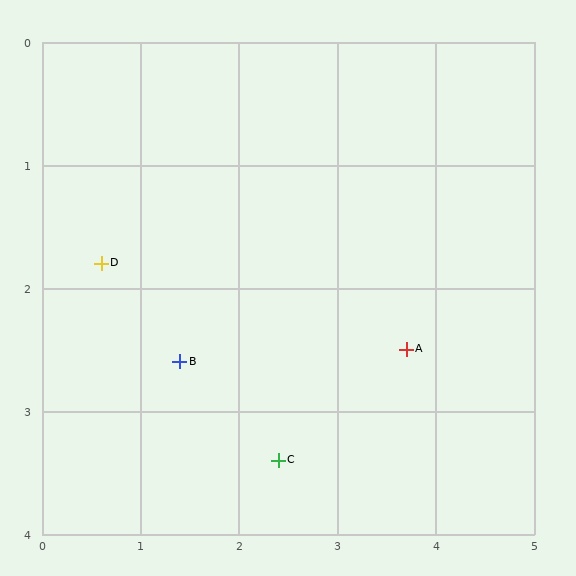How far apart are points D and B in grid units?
Points D and B are about 1.1 grid units apart.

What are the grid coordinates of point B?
Point B is at approximately (1.4, 2.6).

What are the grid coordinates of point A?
Point A is at approximately (3.7, 2.5).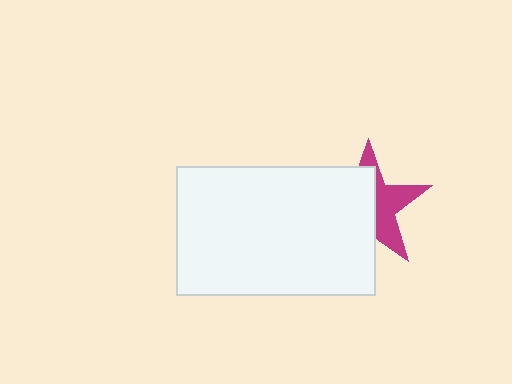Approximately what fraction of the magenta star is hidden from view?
Roughly 56% of the magenta star is hidden behind the white rectangle.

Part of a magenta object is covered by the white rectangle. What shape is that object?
It is a star.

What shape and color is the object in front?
The object in front is a white rectangle.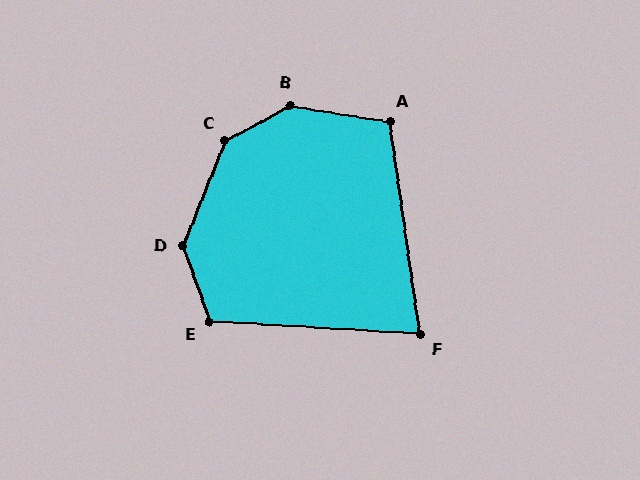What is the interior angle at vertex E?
Approximately 113 degrees (obtuse).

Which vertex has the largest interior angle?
B, at approximately 143 degrees.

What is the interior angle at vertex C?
Approximately 140 degrees (obtuse).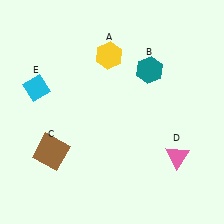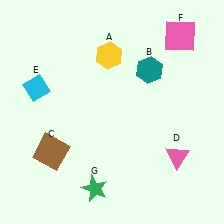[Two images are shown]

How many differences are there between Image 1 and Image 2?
There are 2 differences between the two images.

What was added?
A pink square (F), a green star (G) were added in Image 2.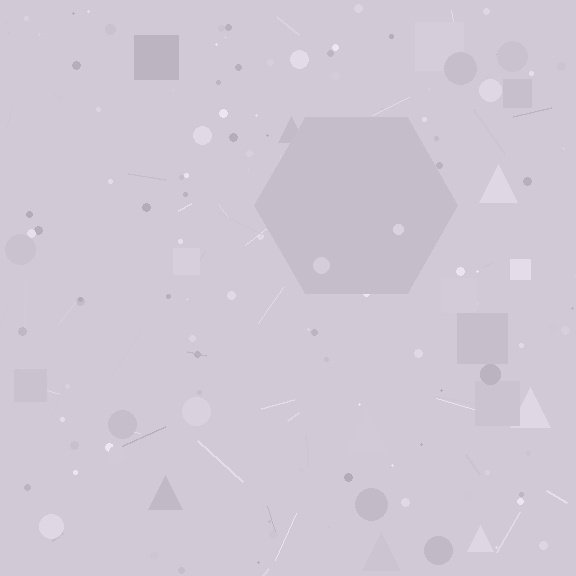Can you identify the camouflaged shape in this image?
The camouflaged shape is a hexagon.